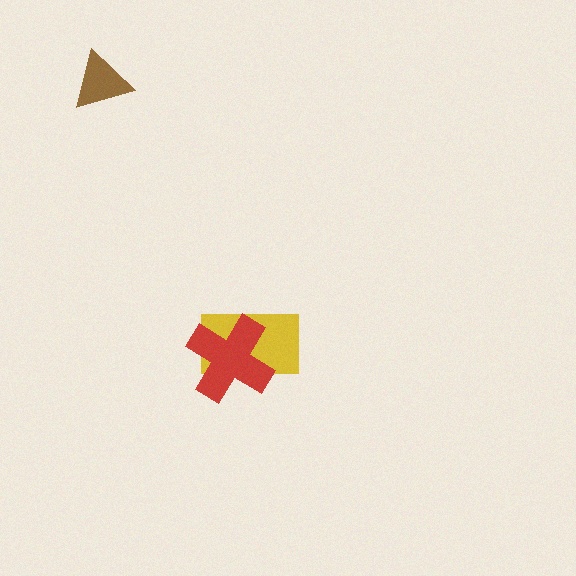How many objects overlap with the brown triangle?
0 objects overlap with the brown triangle.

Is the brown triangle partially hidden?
No, no other shape covers it.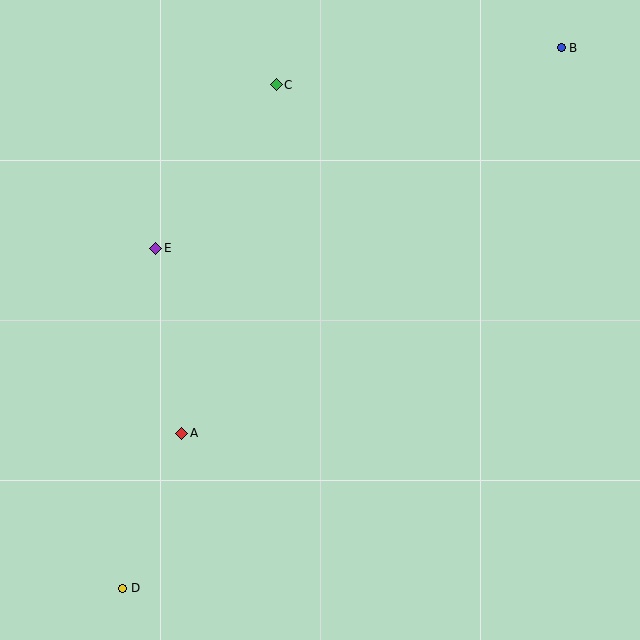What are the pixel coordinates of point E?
Point E is at (156, 248).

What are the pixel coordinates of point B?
Point B is at (561, 48).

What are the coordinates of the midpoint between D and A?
The midpoint between D and A is at (152, 511).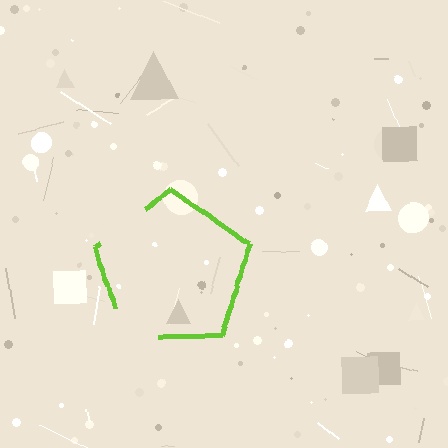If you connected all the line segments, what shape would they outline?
They would outline a pentagon.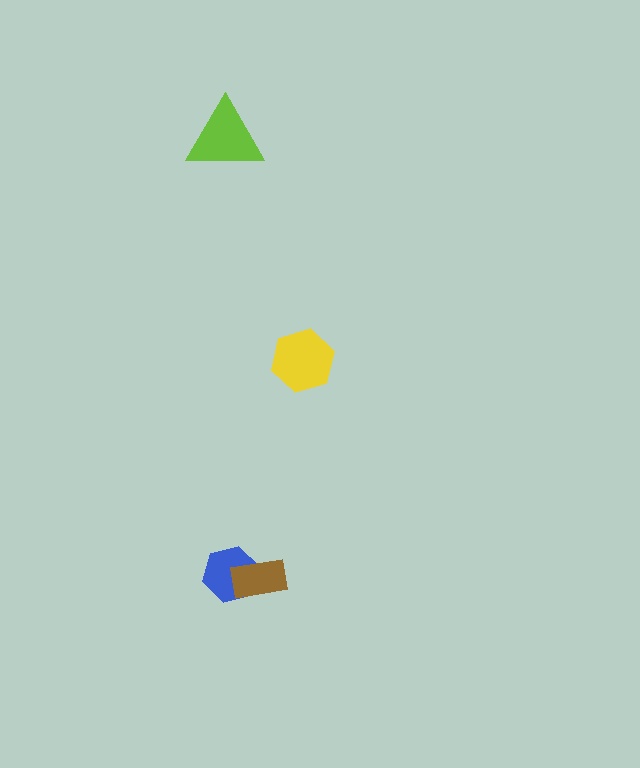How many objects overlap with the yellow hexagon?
0 objects overlap with the yellow hexagon.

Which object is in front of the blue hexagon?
The brown rectangle is in front of the blue hexagon.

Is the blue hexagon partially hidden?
Yes, it is partially covered by another shape.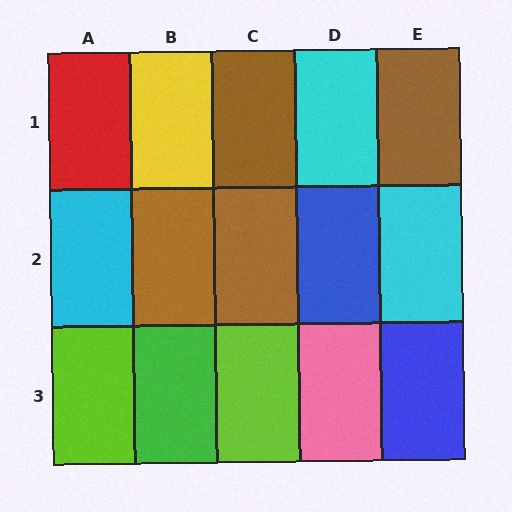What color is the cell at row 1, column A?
Red.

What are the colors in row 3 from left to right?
Lime, green, lime, pink, blue.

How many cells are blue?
2 cells are blue.